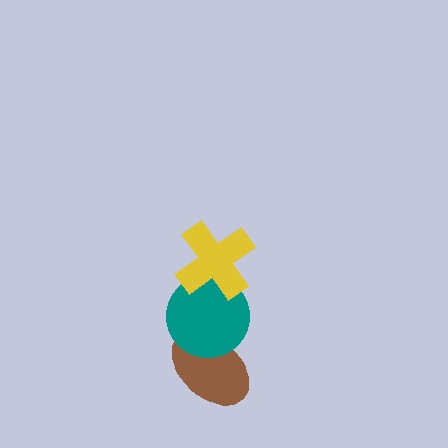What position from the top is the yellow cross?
The yellow cross is 1st from the top.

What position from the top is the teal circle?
The teal circle is 2nd from the top.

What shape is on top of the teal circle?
The yellow cross is on top of the teal circle.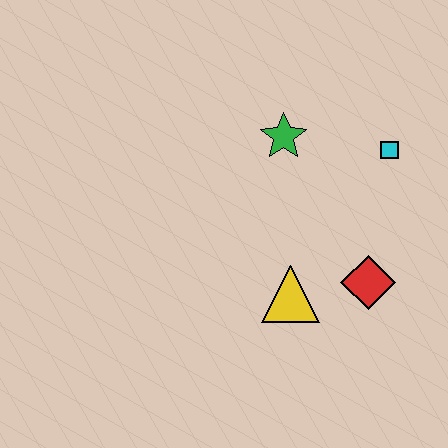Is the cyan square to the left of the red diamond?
No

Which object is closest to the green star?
The cyan square is closest to the green star.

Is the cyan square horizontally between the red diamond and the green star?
No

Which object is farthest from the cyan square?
The yellow triangle is farthest from the cyan square.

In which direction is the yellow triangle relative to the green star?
The yellow triangle is below the green star.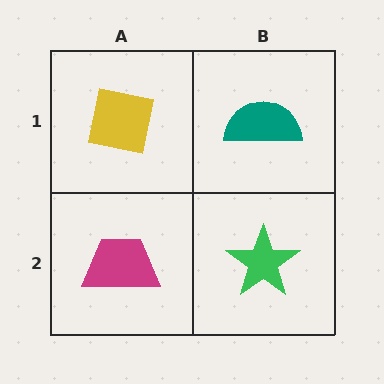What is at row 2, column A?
A magenta trapezoid.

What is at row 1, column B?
A teal semicircle.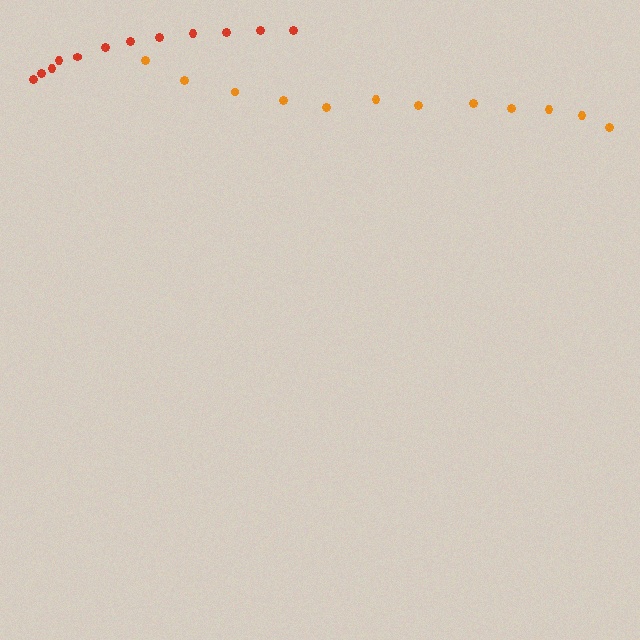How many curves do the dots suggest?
There are 2 distinct paths.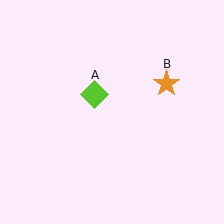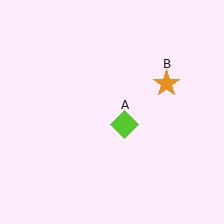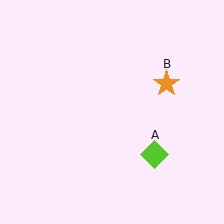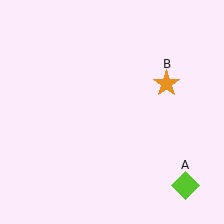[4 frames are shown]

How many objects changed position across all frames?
1 object changed position: lime diamond (object A).